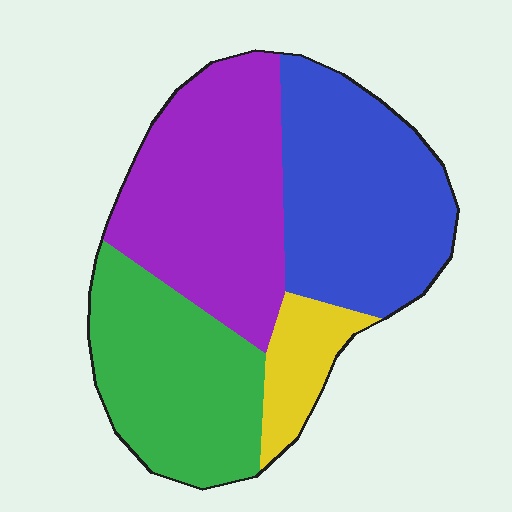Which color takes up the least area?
Yellow, at roughly 10%.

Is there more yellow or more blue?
Blue.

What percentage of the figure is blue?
Blue covers around 30% of the figure.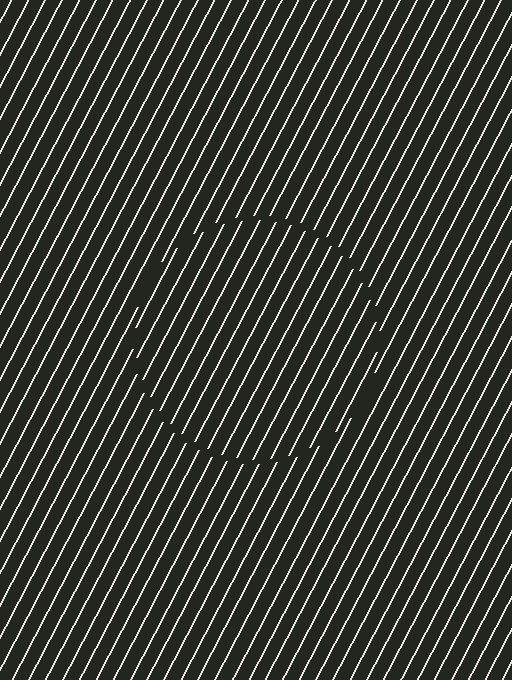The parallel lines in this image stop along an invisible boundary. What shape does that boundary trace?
An illusory circle. The interior of the shape contains the same grating, shifted by half a period — the contour is defined by the phase discontinuity where line-ends from the inner and outer gratings abut.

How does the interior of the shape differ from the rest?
The interior of the shape contains the same grating, shifted by half a period — the contour is defined by the phase discontinuity where line-ends from the inner and outer gratings abut.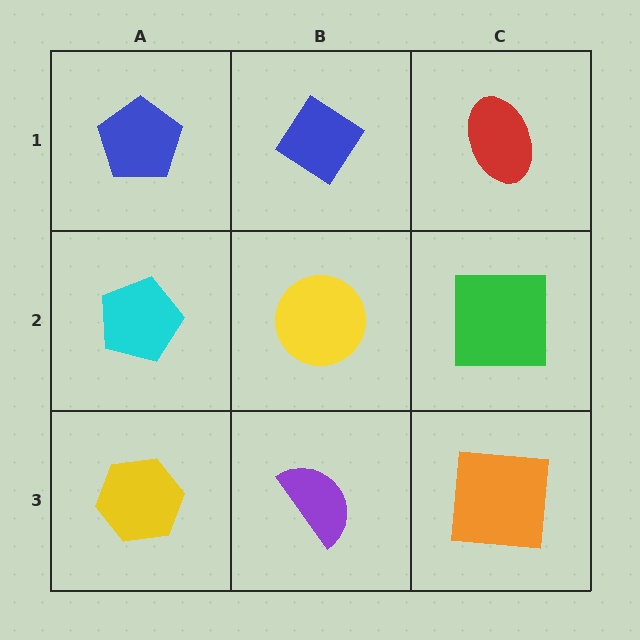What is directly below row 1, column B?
A yellow circle.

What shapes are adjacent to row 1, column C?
A green square (row 2, column C), a blue diamond (row 1, column B).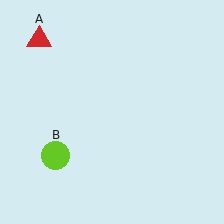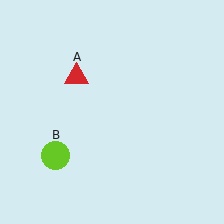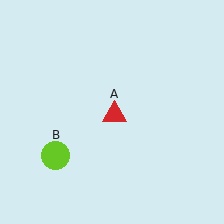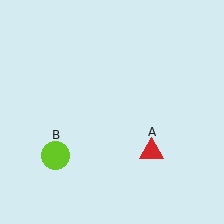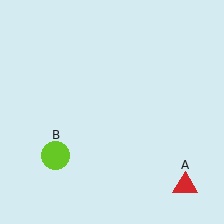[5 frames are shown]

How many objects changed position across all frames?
1 object changed position: red triangle (object A).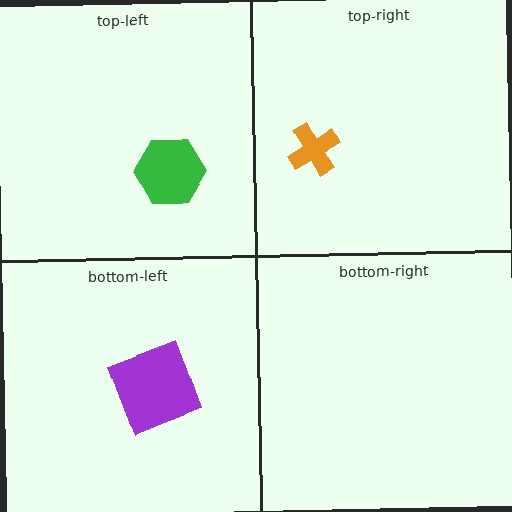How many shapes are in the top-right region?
1.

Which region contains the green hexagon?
The top-left region.